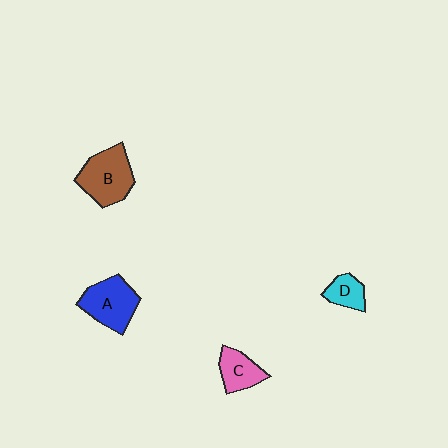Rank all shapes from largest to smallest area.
From largest to smallest: B (brown), A (blue), C (pink), D (cyan).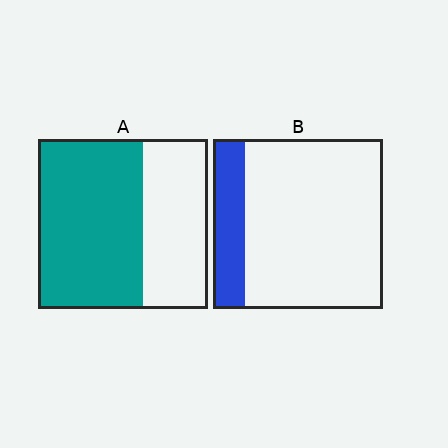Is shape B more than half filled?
No.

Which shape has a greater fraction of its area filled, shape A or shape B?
Shape A.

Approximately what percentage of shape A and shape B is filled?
A is approximately 60% and B is approximately 20%.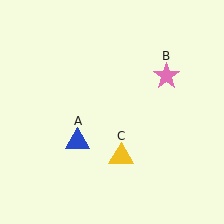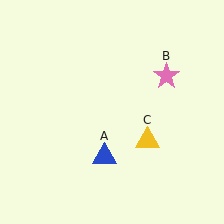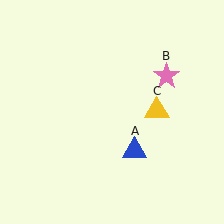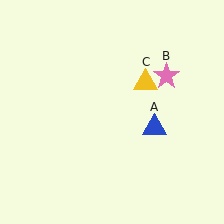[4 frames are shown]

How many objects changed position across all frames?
2 objects changed position: blue triangle (object A), yellow triangle (object C).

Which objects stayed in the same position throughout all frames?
Pink star (object B) remained stationary.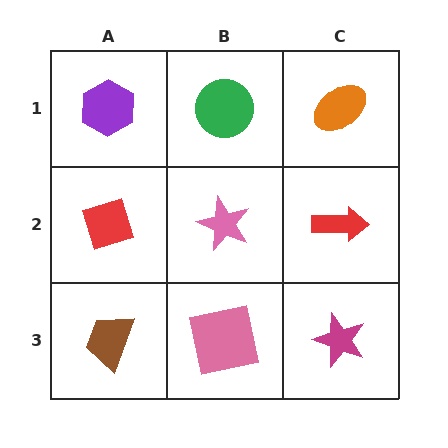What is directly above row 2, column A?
A purple hexagon.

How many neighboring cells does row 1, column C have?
2.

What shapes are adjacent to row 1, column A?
A red diamond (row 2, column A), a green circle (row 1, column B).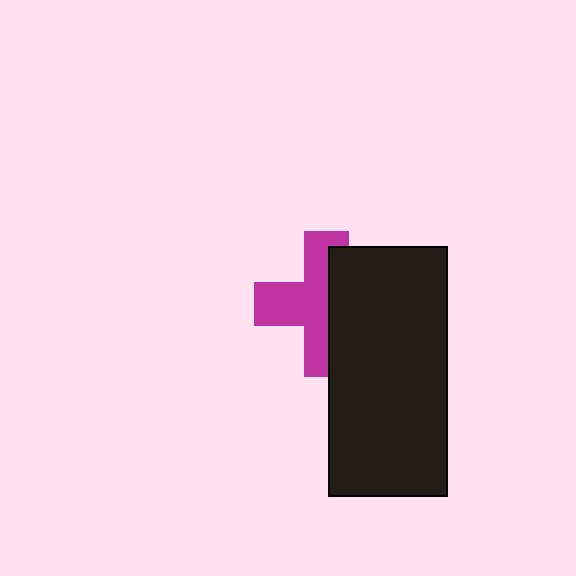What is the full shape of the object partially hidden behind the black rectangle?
The partially hidden object is a magenta cross.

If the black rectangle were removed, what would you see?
You would see the complete magenta cross.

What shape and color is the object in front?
The object in front is a black rectangle.